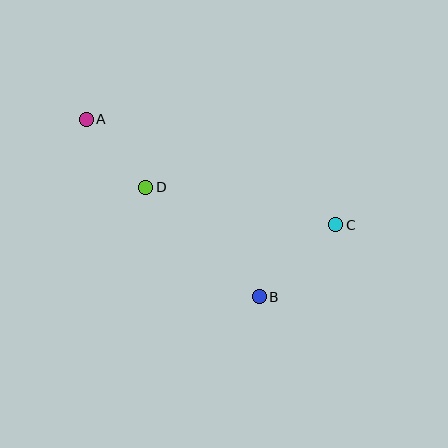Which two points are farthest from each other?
Points A and C are farthest from each other.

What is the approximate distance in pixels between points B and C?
The distance between B and C is approximately 105 pixels.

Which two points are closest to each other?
Points A and D are closest to each other.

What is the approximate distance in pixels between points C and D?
The distance between C and D is approximately 194 pixels.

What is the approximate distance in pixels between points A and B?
The distance between A and B is approximately 248 pixels.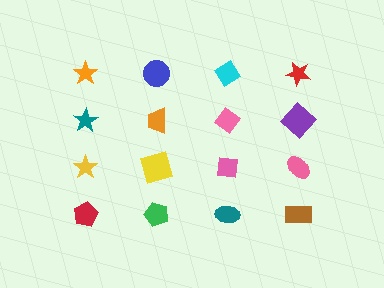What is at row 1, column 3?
A cyan diamond.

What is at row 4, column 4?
A brown rectangle.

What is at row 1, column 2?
A blue circle.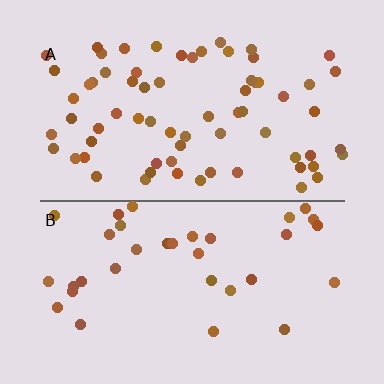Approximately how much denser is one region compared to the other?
Approximately 2.0× — region A over region B.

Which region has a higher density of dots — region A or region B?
A (the top).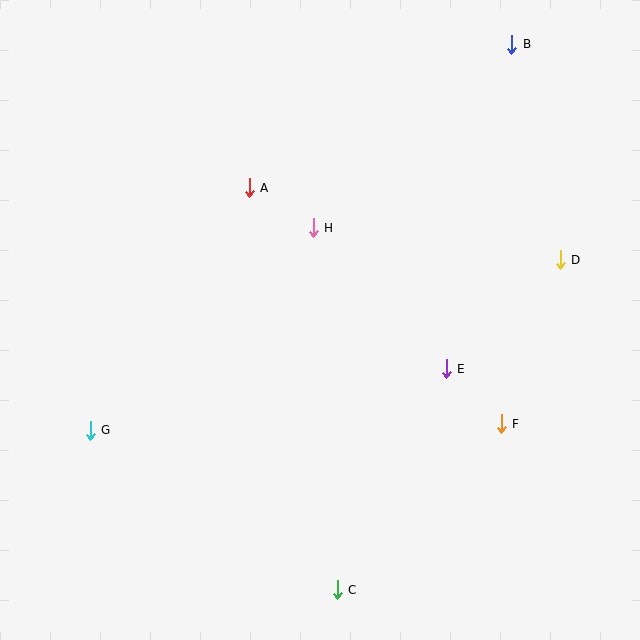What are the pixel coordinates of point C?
Point C is at (337, 590).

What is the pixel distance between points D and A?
The distance between D and A is 319 pixels.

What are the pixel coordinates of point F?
Point F is at (501, 424).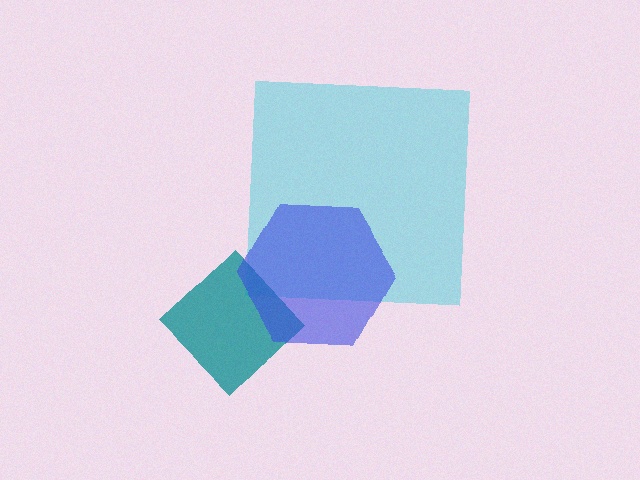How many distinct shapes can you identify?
There are 3 distinct shapes: a cyan square, a teal diamond, a blue hexagon.